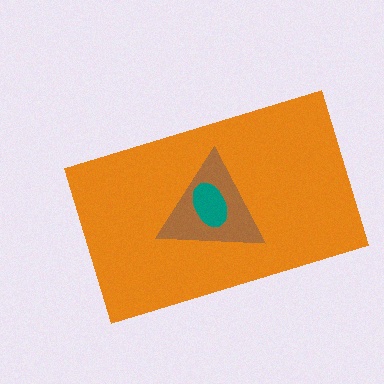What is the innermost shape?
The teal ellipse.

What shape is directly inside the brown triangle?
The teal ellipse.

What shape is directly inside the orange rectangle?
The brown triangle.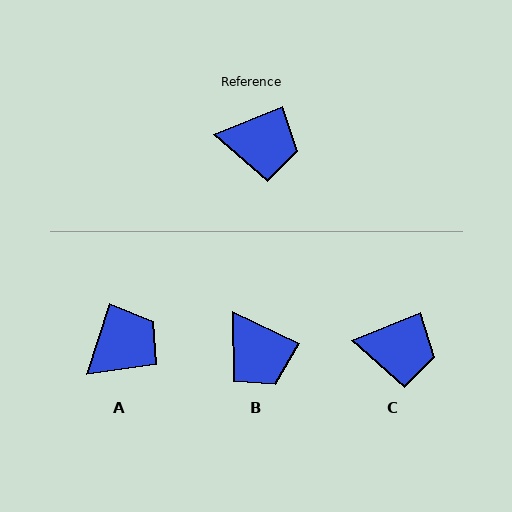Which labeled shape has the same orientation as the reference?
C.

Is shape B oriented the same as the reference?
No, it is off by about 48 degrees.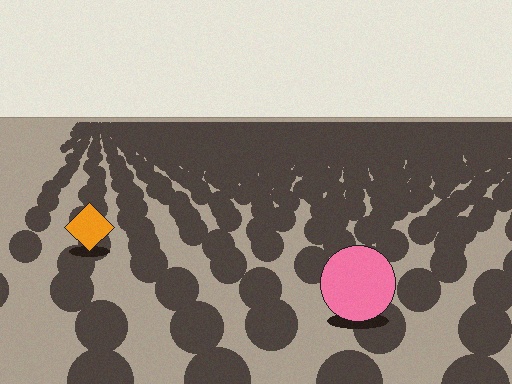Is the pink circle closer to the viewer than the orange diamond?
Yes. The pink circle is closer — you can tell from the texture gradient: the ground texture is coarser near it.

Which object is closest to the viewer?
The pink circle is closest. The texture marks near it are larger and more spread out.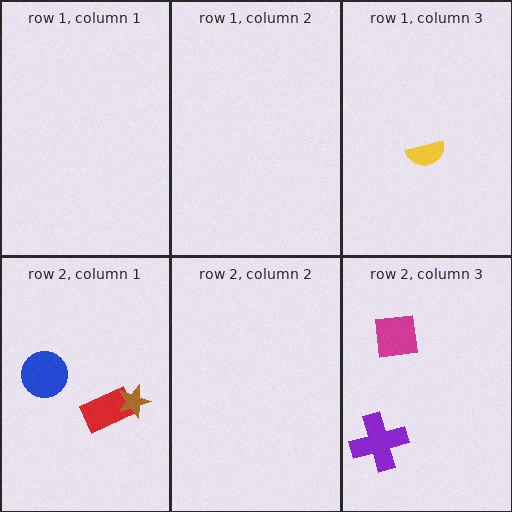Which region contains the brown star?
The row 2, column 1 region.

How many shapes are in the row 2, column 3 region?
2.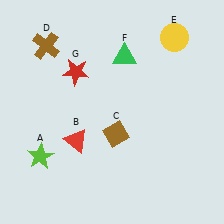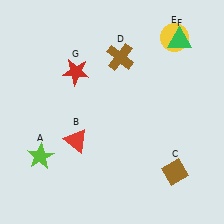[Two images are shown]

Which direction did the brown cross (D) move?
The brown cross (D) moved right.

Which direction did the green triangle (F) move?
The green triangle (F) moved right.